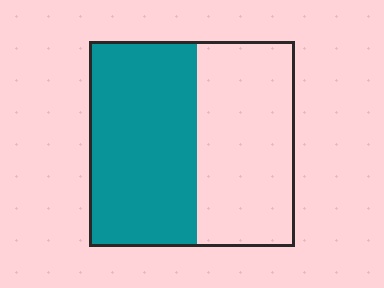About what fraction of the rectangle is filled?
About one half (1/2).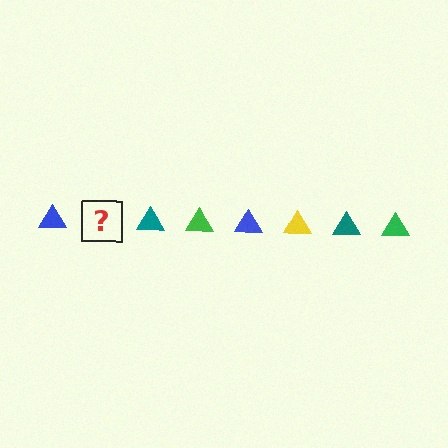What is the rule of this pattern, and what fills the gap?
The rule is that the pattern cycles through blue, yellow, teal, green triangles. The gap should be filled with a yellow triangle.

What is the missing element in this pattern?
The missing element is a yellow triangle.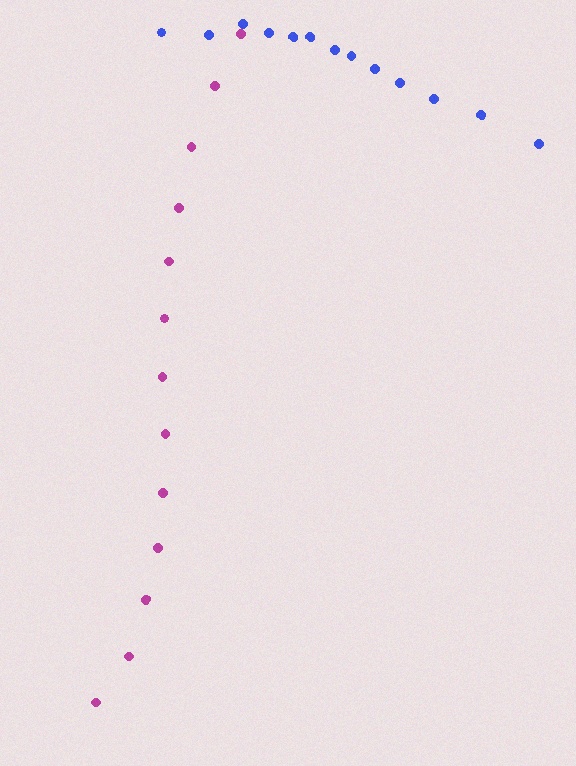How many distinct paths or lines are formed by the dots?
There are 2 distinct paths.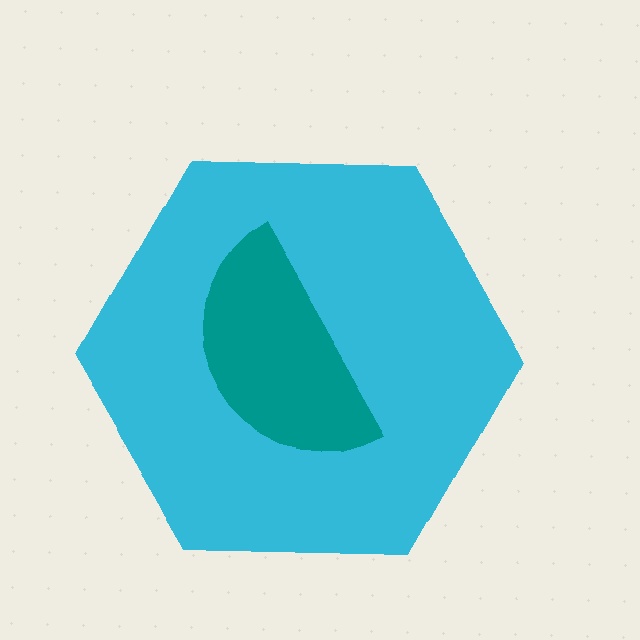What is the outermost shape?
The cyan hexagon.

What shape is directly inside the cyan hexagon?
The teal semicircle.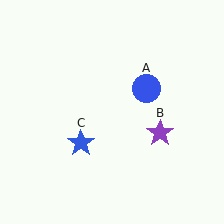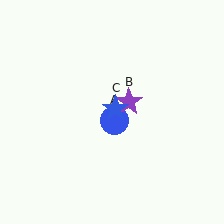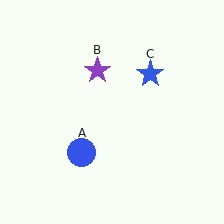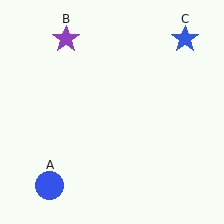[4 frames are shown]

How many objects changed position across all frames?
3 objects changed position: blue circle (object A), purple star (object B), blue star (object C).